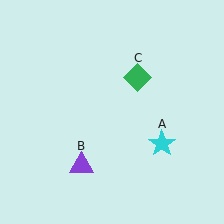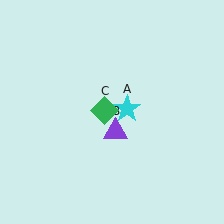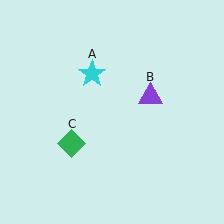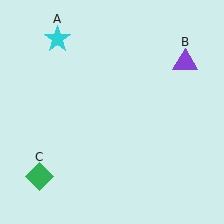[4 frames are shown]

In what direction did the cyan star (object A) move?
The cyan star (object A) moved up and to the left.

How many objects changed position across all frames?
3 objects changed position: cyan star (object A), purple triangle (object B), green diamond (object C).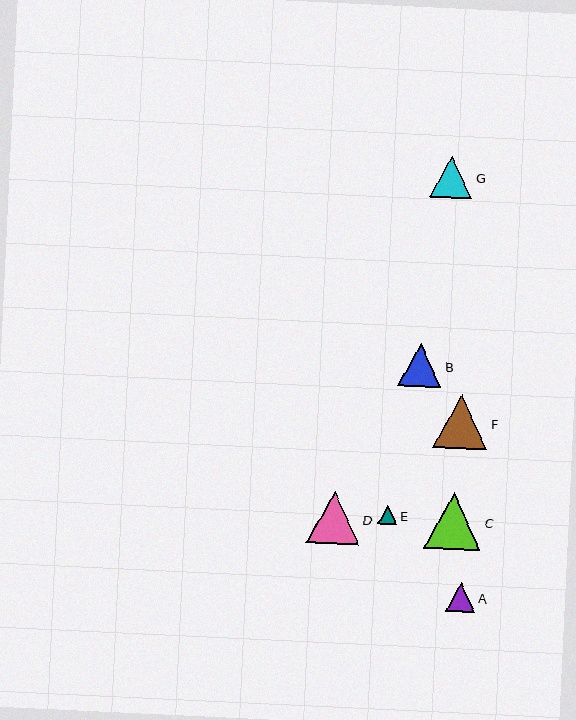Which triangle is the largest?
Triangle C is the largest with a size of approximately 57 pixels.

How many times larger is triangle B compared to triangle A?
Triangle B is approximately 1.5 times the size of triangle A.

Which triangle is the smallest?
Triangle E is the smallest with a size of approximately 19 pixels.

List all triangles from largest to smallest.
From largest to smallest: C, F, D, B, G, A, E.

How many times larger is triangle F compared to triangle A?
Triangle F is approximately 1.9 times the size of triangle A.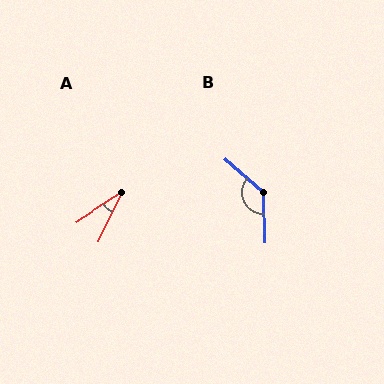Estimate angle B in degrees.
Approximately 133 degrees.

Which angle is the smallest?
A, at approximately 31 degrees.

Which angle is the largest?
B, at approximately 133 degrees.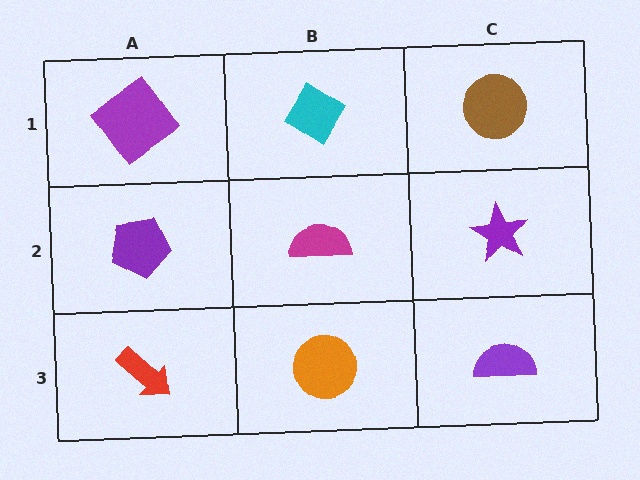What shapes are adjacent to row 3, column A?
A purple pentagon (row 2, column A), an orange circle (row 3, column B).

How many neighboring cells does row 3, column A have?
2.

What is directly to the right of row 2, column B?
A purple star.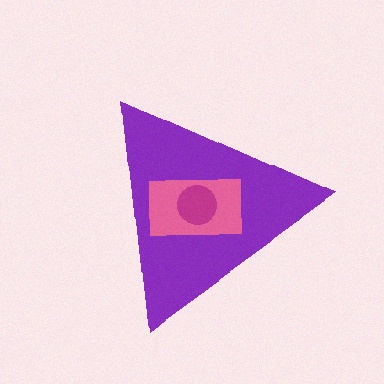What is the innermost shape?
The magenta circle.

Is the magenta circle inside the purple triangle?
Yes.